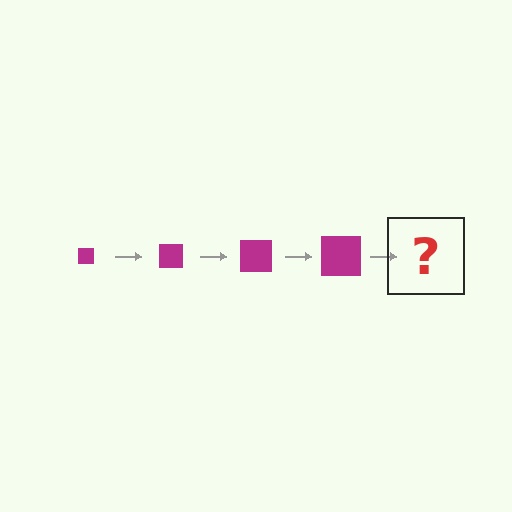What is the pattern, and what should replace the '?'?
The pattern is that the square gets progressively larger each step. The '?' should be a magenta square, larger than the previous one.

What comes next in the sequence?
The next element should be a magenta square, larger than the previous one.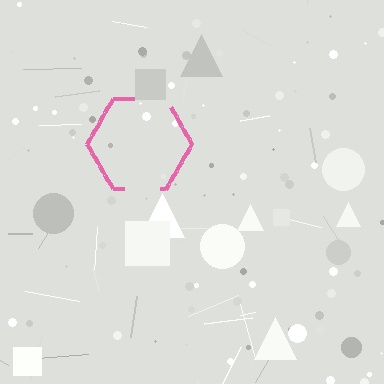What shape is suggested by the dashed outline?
The dashed outline suggests a hexagon.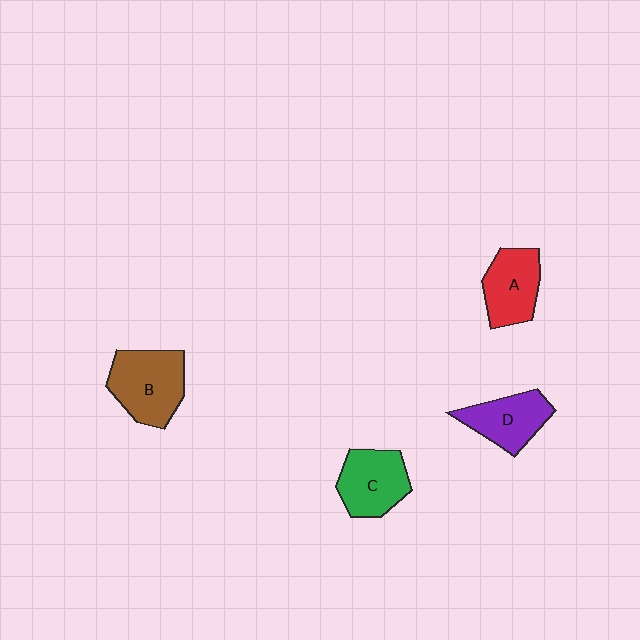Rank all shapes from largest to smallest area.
From largest to smallest: B (brown), C (green), A (red), D (purple).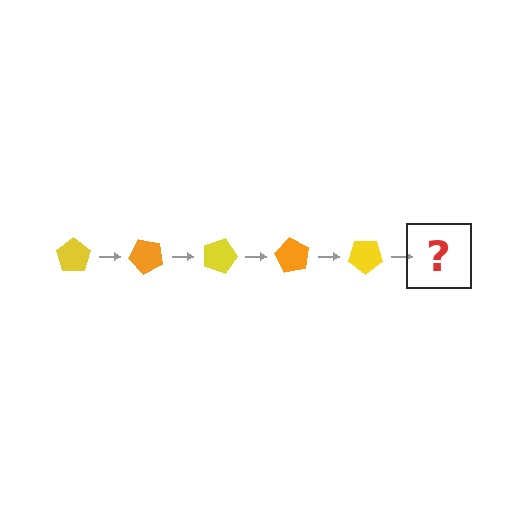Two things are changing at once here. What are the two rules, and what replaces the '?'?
The two rules are that it rotates 45 degrees each step and the color cycles through yellow and orange. The '?' should be an orange pentagon, rotated 225 degrees from the start.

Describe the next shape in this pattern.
It should be an orange pentagon, rotated 225 degrees from the start.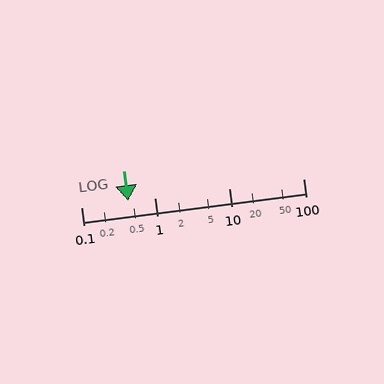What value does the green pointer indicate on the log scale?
The pointer indicates approximately 0.43.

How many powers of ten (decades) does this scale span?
The scale spans 3 decades, from 0.1 to 100.